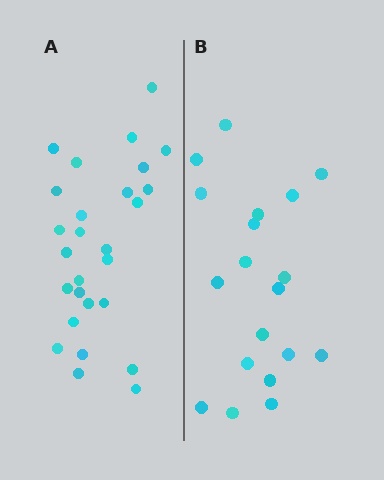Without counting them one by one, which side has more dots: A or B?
Region A (the left region) has more dots.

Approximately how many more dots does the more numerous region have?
Region A has roughly 8 or so more dots than region B.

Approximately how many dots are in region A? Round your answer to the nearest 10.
About 30 dots. (The exact count is 27, which rounds to 30.)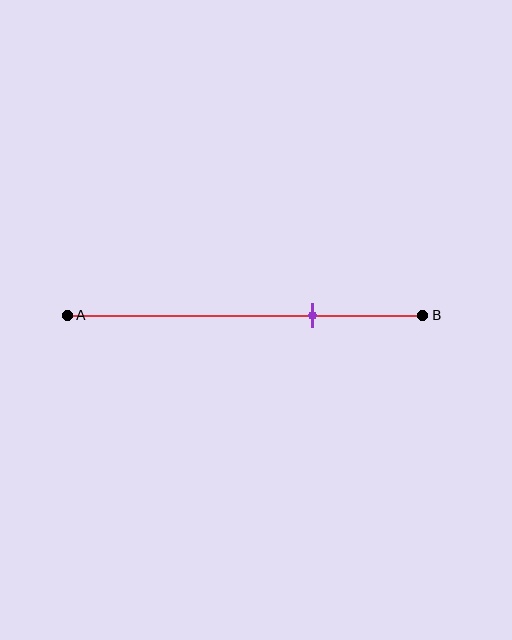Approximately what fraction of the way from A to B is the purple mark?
The purple mark is approximately 70% of the way from A to B.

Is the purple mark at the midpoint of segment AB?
No, the mark is at about 70% from A, not at the 50% midpoint.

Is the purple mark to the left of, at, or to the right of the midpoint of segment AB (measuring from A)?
The purple mark is to the right of the midpoint of segment AB.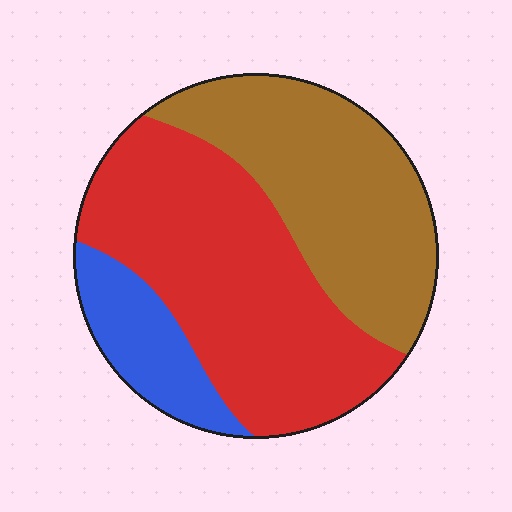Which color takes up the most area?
Red, at roughly 50%.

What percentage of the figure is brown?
Brown covers roughly 35% of the figure.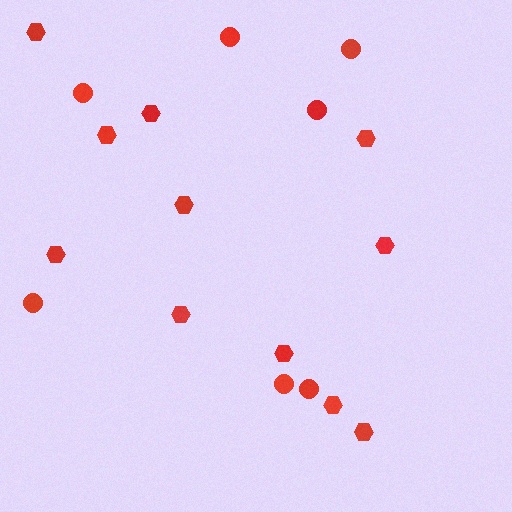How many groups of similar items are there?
There are 2 groups: one group of circles (7) and one group of hexagons (11).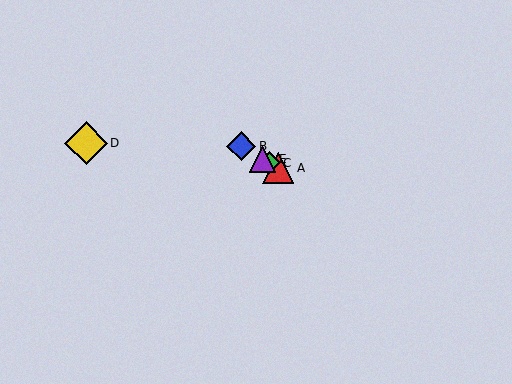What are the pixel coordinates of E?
Object E is at (262, 159).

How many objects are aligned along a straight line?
4 objects (A, B, C, E) are aligned along a straight line.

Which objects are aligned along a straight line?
Objects A, B, C, E are aligned along a straight line.